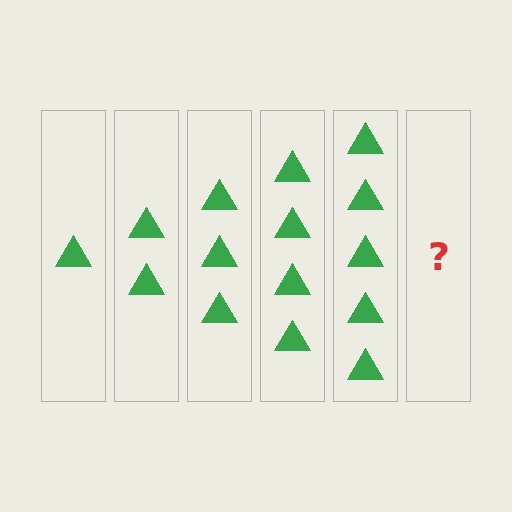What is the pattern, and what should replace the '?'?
The pattern is that each step adds one more triangle. The '?' should be 6 triangles.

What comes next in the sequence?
The next element should be 6 triangles.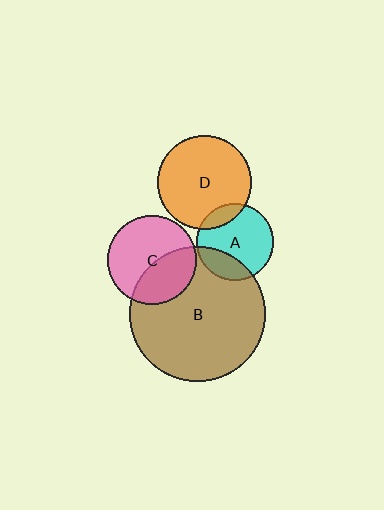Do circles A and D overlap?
Yes.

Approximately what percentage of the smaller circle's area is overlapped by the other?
Approximately 15%.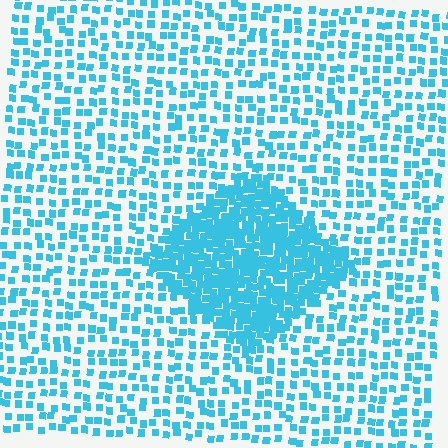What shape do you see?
I see a diamond.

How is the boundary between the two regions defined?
The boundary is defined by a change in element density (approximately 2.7x ratio). All elements are the same color, size, and shape.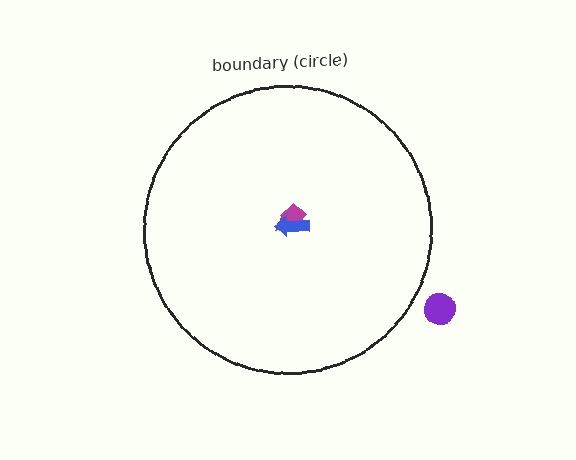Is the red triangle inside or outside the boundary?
Inside.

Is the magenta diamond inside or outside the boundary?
Inside.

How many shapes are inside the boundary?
3 inside, 1 outside.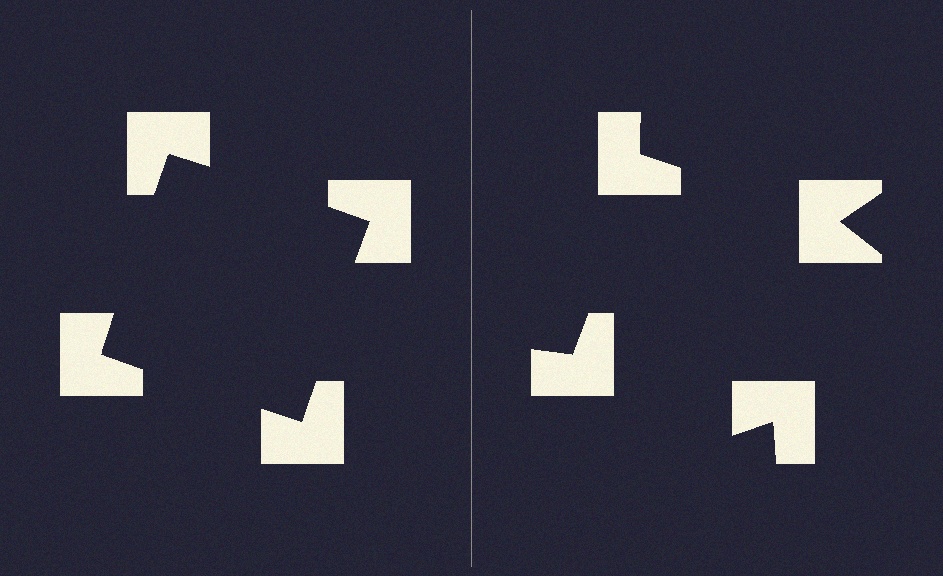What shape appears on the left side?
An illusory square.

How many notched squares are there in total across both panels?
8 — 4 on each side.